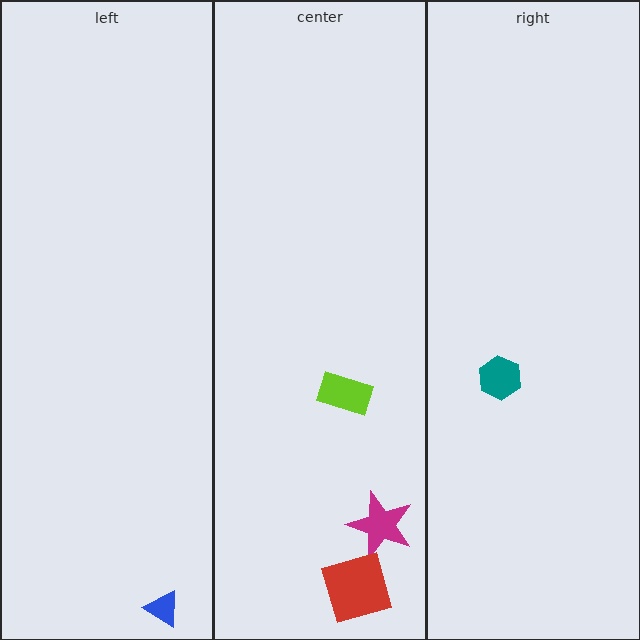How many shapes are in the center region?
3.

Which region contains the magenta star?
The center region.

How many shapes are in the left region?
1.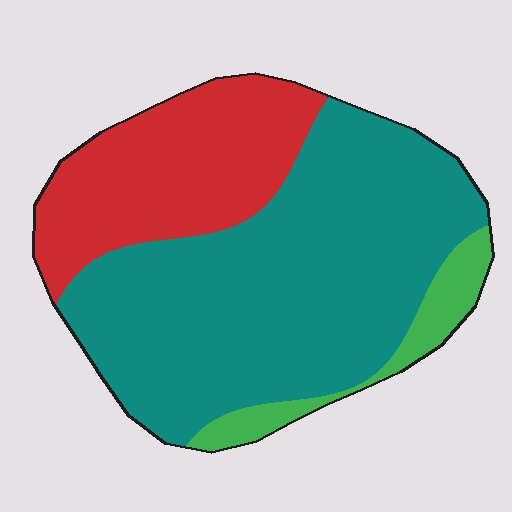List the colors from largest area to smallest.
From largest to smallest: teal, red, green.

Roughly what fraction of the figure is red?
Red takes up about one quarter (1/4) of the figure.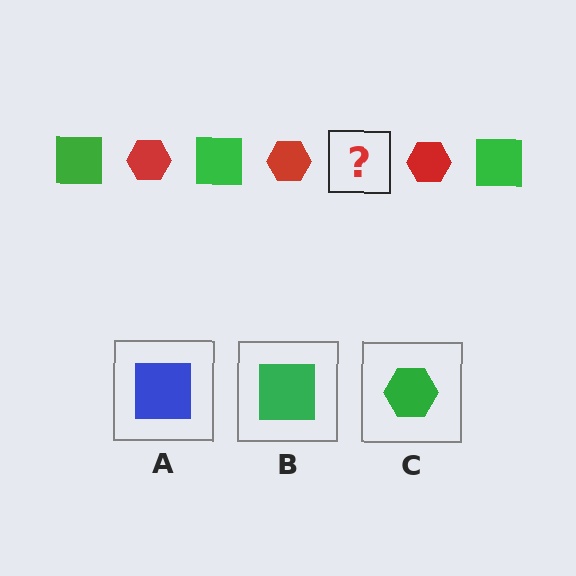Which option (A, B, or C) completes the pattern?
B.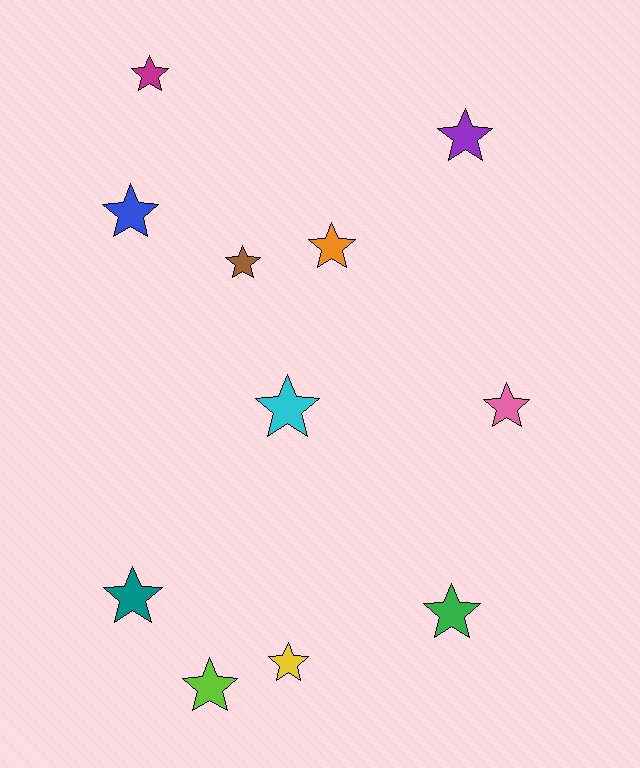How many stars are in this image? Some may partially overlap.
There are 11 stars.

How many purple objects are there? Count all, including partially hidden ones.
There is 1 purple object.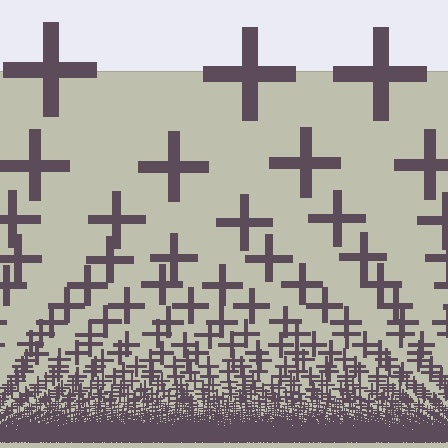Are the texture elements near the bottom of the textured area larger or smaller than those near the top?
Smaller. The gradient is inverted — elements near the bottom are smaller and denser.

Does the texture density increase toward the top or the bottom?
Density increases toward the bottom.